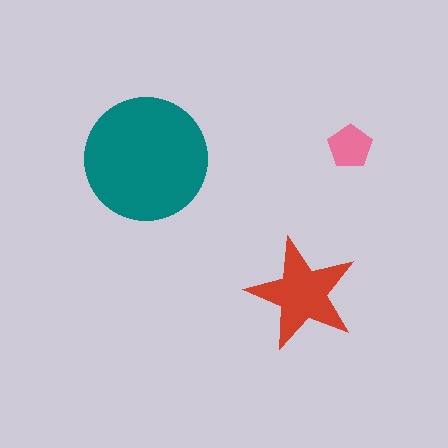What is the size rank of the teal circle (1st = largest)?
1st.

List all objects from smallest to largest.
The pink pentagon, the red star, the teal circle.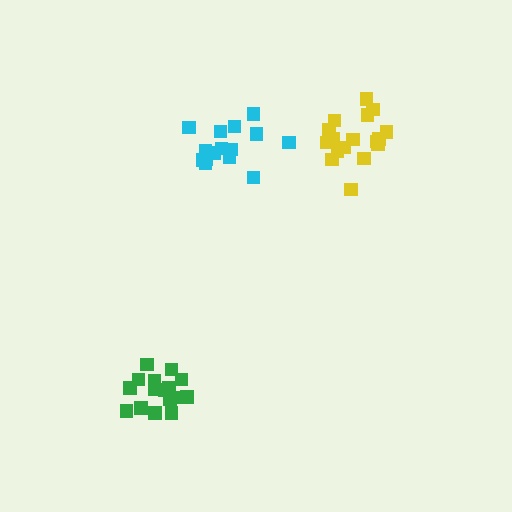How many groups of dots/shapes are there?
There are 3 groups.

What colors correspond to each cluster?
The clusters are colored: yellow, green, cyan.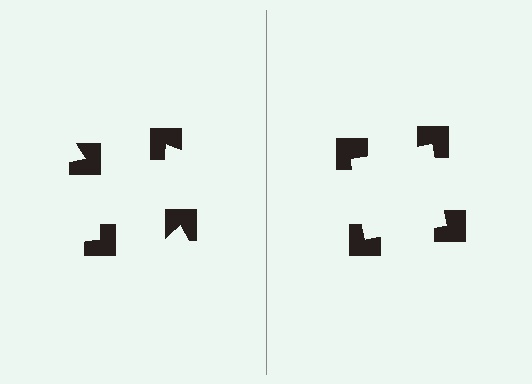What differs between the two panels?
The notched squares are positioned identically on both sides; only the wedge orientations differ. On the right they align to a square; on the left they are misaligned.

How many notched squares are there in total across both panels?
8 — 4 on each side.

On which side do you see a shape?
An illusory square appears on the right side. On the left side the wedge cuts are rotated, so no coherent shape forms.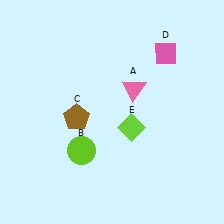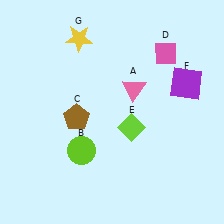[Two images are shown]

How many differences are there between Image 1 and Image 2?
There are 2 differences between the two images.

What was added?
A purple square (F), a yellow star (G) were added in Image 2.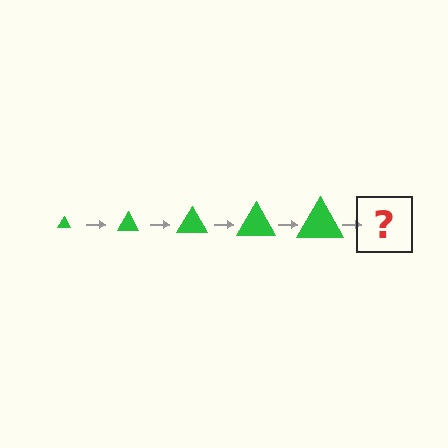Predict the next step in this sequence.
The next step is a green triangle, larger than the previous one.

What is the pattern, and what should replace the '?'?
The pattern is that the triangle gets progressively larger each step. The '?' should be a green triangle, larger than the previous one.